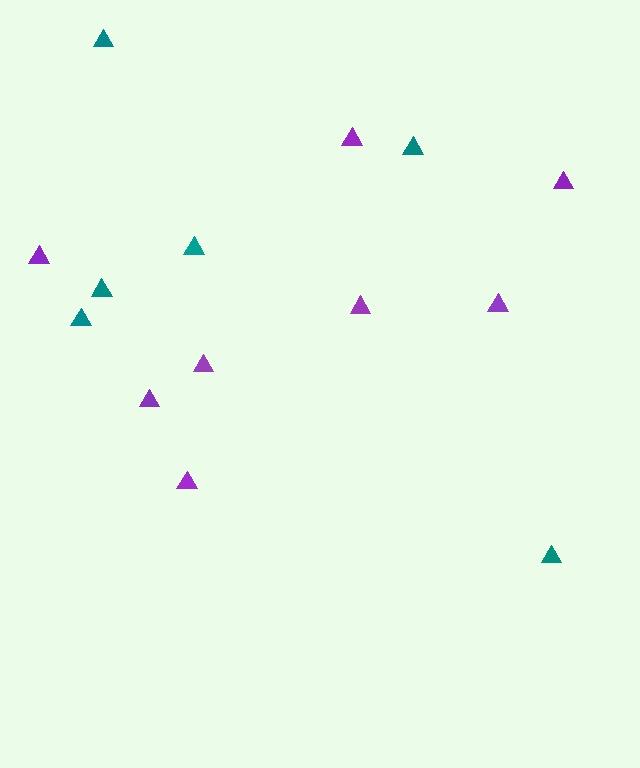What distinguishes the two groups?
There are 2 groups: one group of teal triangles (6) and one group of purple triangles (8).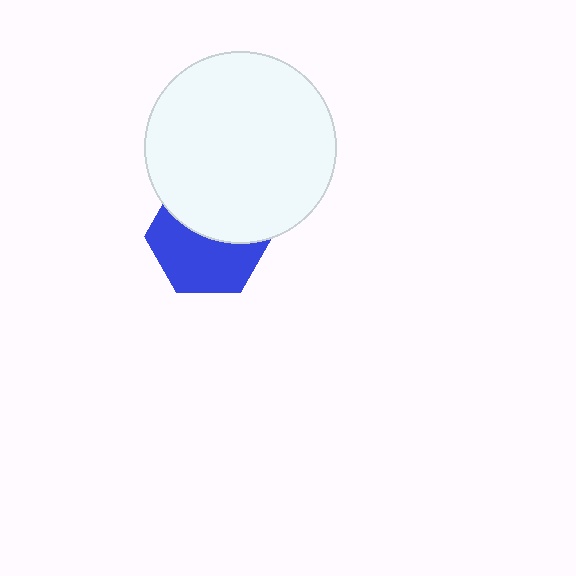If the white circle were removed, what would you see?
You would see the complete blue hexagon.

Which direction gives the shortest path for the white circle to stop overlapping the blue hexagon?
Moving up gives the shortest separation.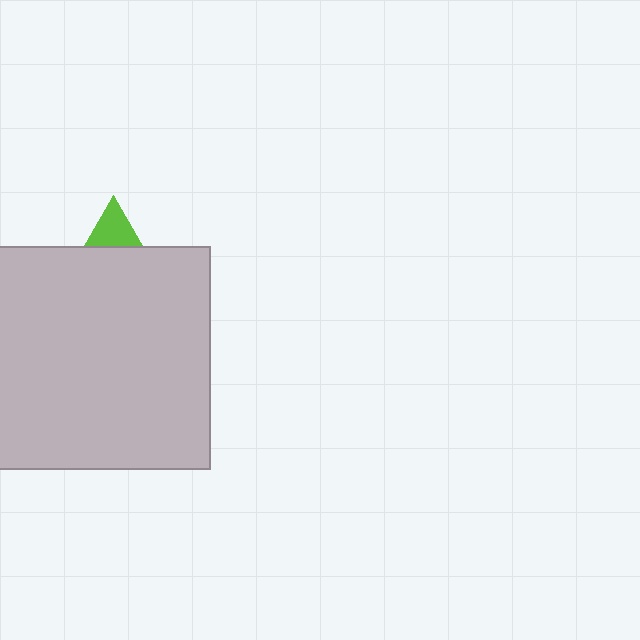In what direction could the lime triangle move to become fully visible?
The lime triangle could move up. That would shift it out from behind the light gray rectangle entirely.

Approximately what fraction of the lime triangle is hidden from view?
Roughly 71% of the lime triangle is hidden behind the light gray rectangle.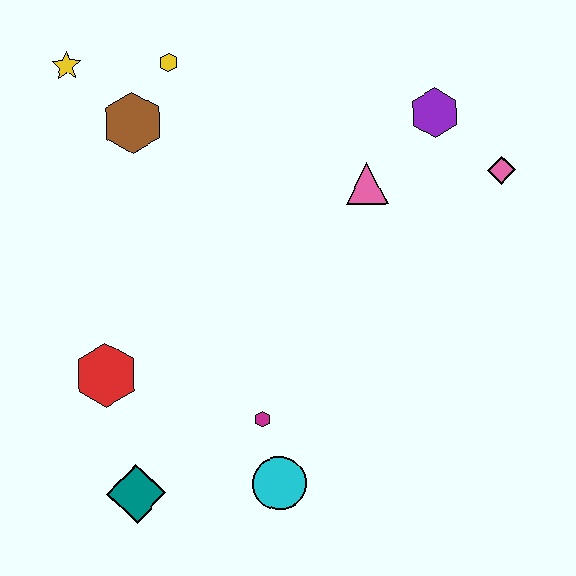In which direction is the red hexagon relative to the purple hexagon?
The red hexagon is to the left of the purple hexagon.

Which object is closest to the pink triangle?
The purple hexagon is closest to the pink triangle.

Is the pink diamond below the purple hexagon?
Yes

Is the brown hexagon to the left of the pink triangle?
Yes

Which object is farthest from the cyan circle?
The yellow star is farthest from the cyan circle.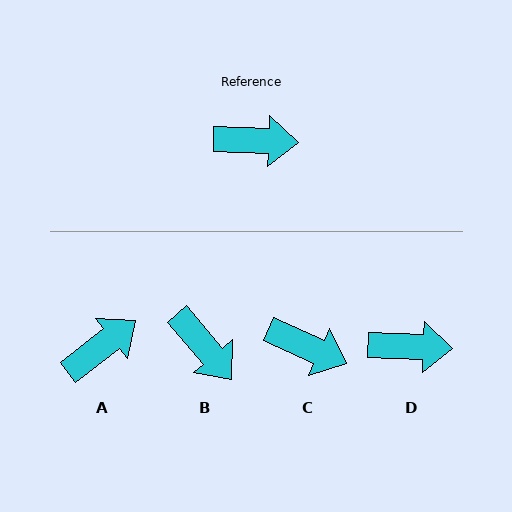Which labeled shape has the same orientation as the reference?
D.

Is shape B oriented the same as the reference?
No, it is off by about 48 degrees.